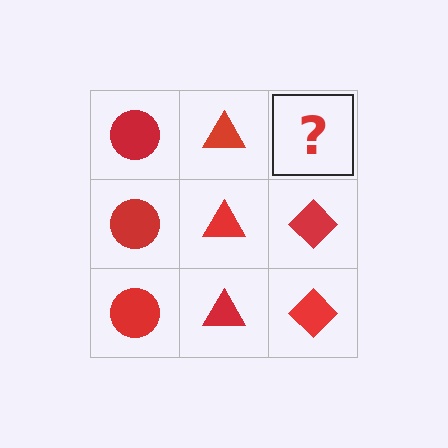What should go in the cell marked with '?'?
The missing cell should contain a red diamond.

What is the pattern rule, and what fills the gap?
The rule is that each column has a consistent shape. The gap should be filled with a red diamond.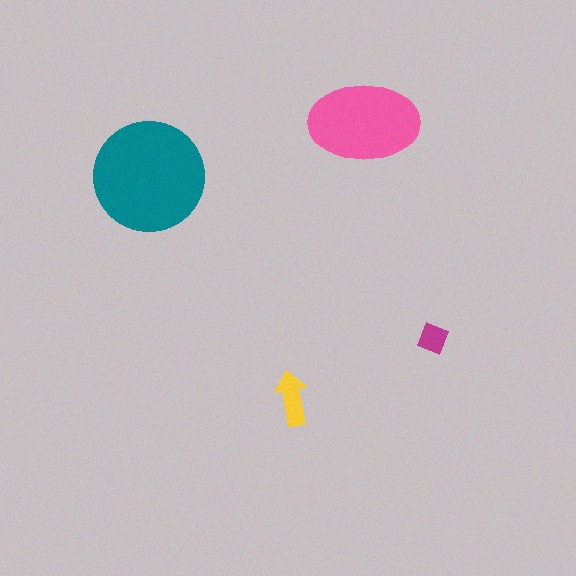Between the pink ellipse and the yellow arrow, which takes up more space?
The pink ellipse.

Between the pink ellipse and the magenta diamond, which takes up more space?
The pink ellipse.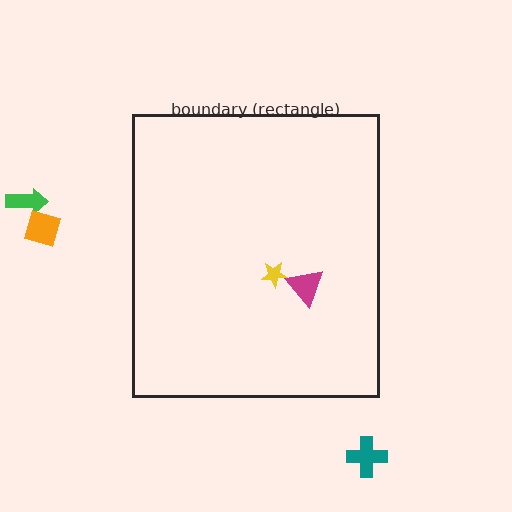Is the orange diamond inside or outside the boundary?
Outside.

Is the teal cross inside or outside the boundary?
Outside.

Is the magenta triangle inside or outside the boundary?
Inside.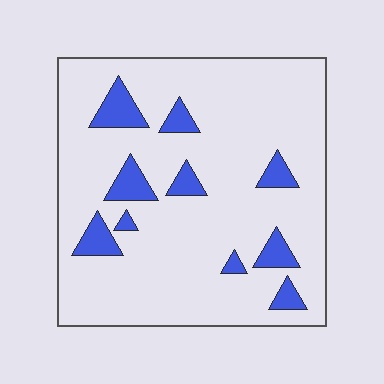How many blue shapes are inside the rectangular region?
10.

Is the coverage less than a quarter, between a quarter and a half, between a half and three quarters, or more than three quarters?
Less than a quarter.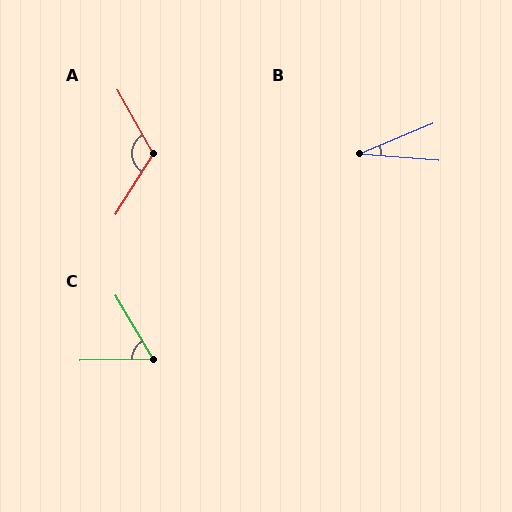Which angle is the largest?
A, at approximately 119 degrees.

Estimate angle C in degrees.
Approximately 61 degrees.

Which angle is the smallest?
B, at approximately 27 degrees.